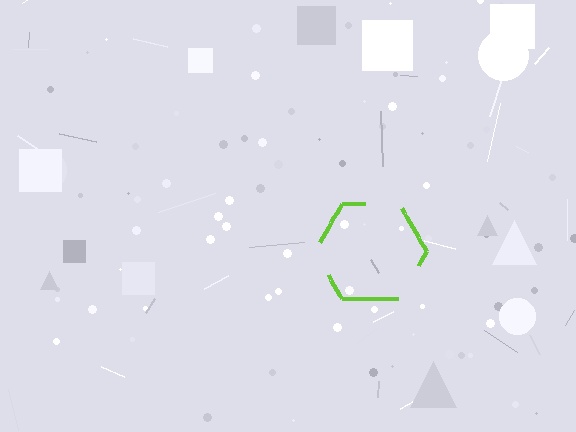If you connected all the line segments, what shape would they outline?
They would outline a hexagon.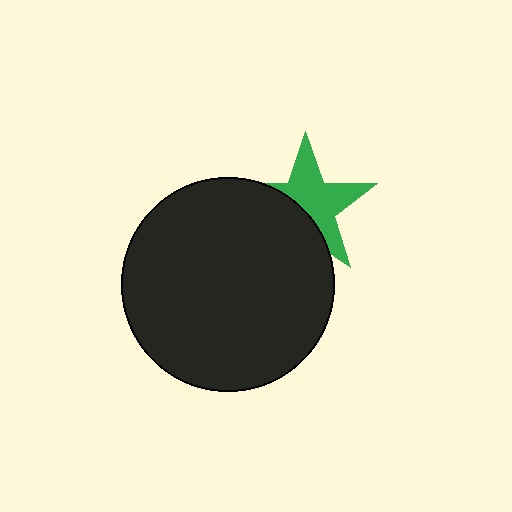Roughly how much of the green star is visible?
About half of it is visible (roughly 58%).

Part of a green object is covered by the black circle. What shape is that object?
It is a star.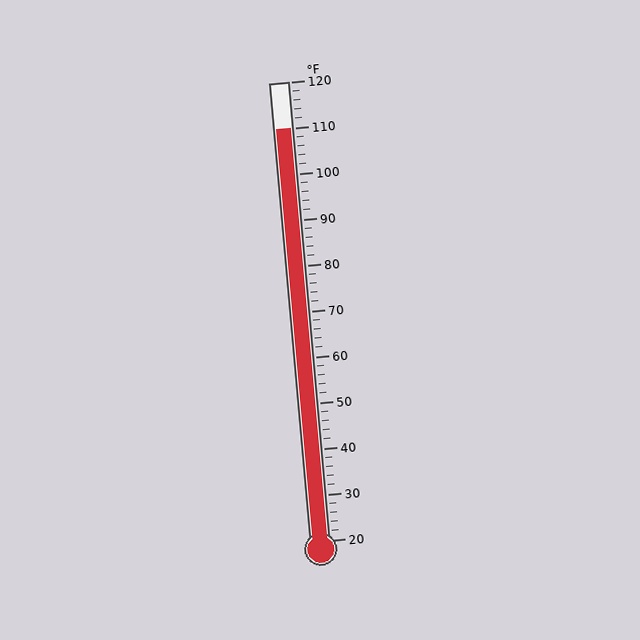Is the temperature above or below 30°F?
The temperature is above 30°F.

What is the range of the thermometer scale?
The thermometer scale ranges from 20°F to 120°F.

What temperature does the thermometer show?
The thermometer shows approximately 110°F.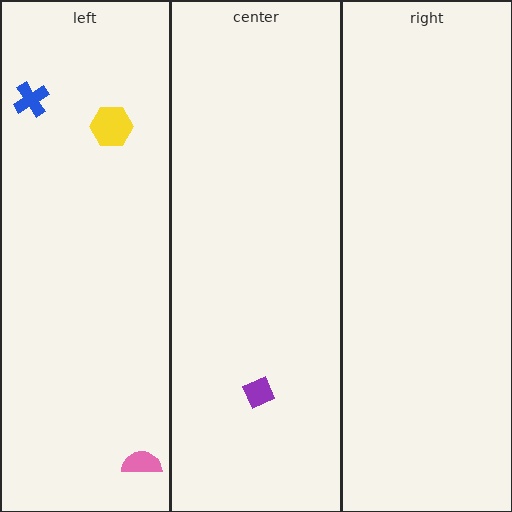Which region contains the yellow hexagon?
The left region.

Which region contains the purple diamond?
The center region.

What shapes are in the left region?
The yellow hexagon, the blue cross, the pink semicircle.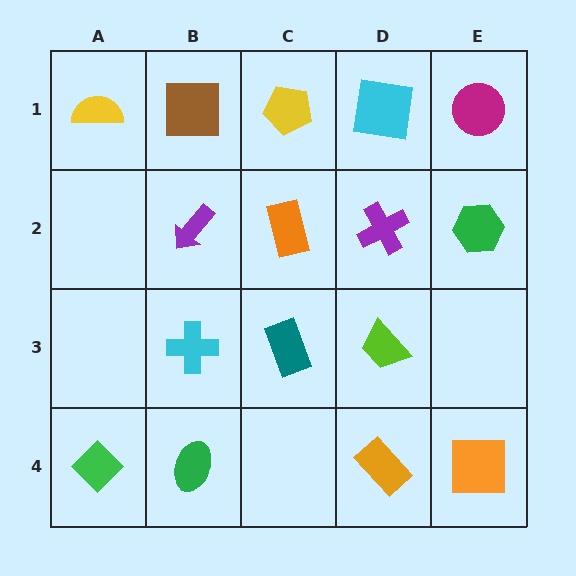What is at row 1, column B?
A brown square.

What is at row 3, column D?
A lime trapezoid.